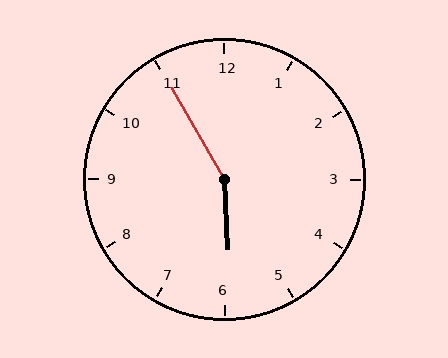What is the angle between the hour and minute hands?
Approximately 152 degrees.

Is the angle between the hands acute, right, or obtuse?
It is obtuse.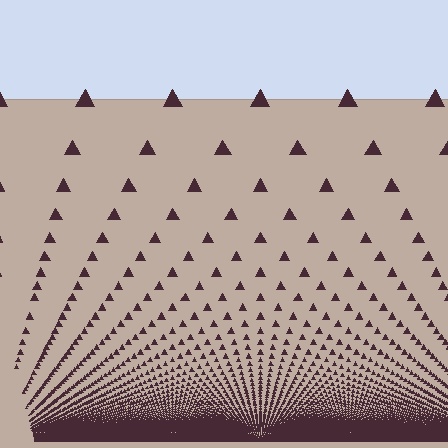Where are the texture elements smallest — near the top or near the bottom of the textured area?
Near the bottom.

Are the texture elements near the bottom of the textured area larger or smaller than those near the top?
Smaller. The gradient is inverted — elements near the bottom are smaller and denser.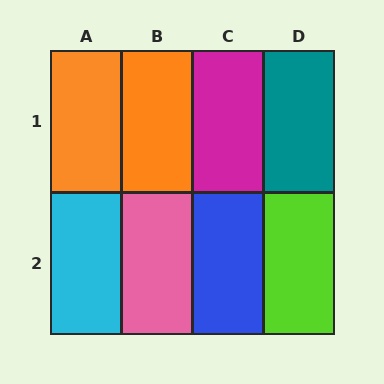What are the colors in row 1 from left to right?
Orange, orange, magenta, teal.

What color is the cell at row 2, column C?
Blue.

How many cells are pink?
1 cell is pink.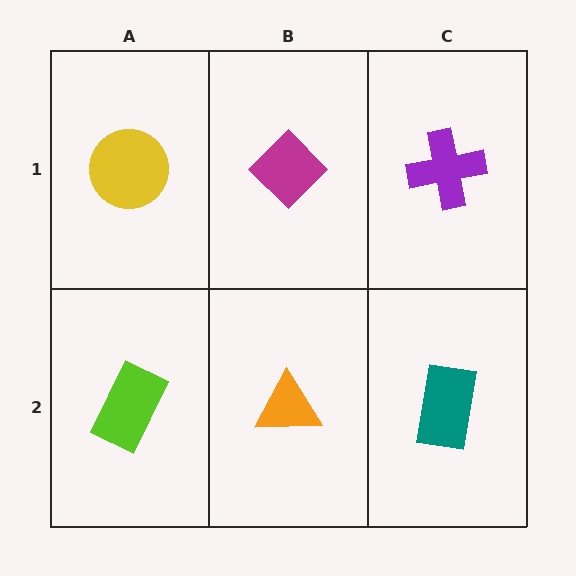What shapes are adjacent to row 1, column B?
An orange triangle (row 2, column B), a yellow circle (row 1, column A), a purple cross (row 1, column C).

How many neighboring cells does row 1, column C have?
2.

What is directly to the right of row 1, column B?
A purple cross.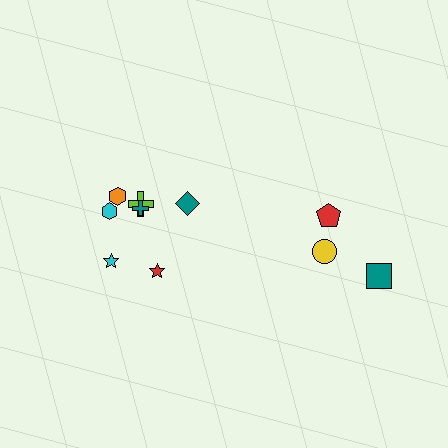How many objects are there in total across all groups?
There are 10 objects.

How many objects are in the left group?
There are 7 objects.